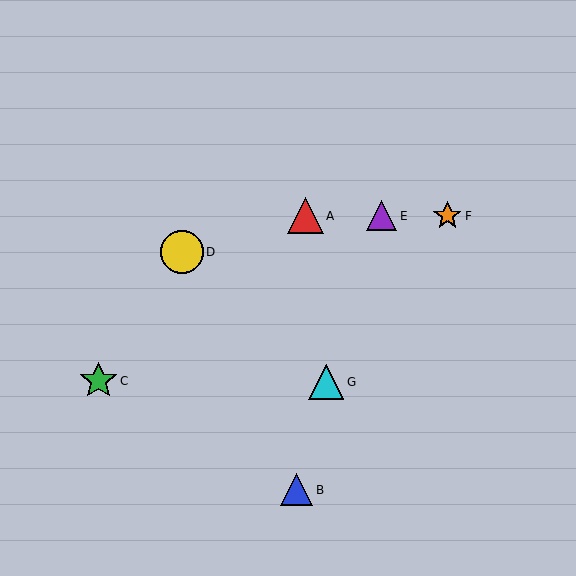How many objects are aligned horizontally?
3 objects (A, E, F) are aligned horizontally.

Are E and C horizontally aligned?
No, E is at y≈216 and C is at y≈381.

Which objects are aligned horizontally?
Objects A, E, F are aligned horizontally.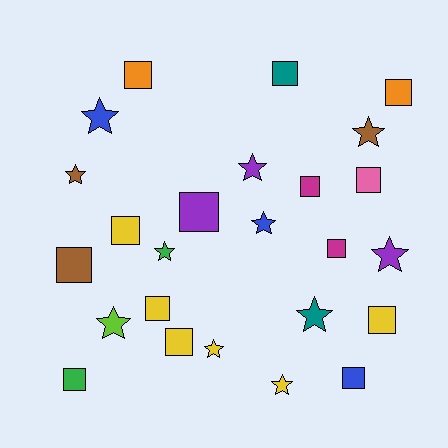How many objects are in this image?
There are 25 objects.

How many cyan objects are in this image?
There are no cyan objects.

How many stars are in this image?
There are 11 stars.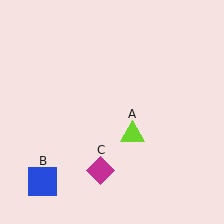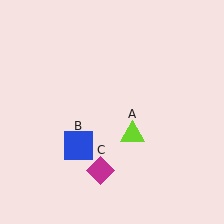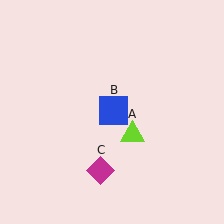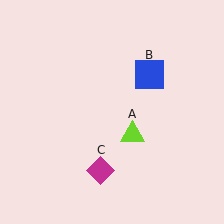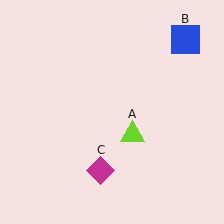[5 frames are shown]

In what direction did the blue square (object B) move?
The blue square (object B) moved up and to the right.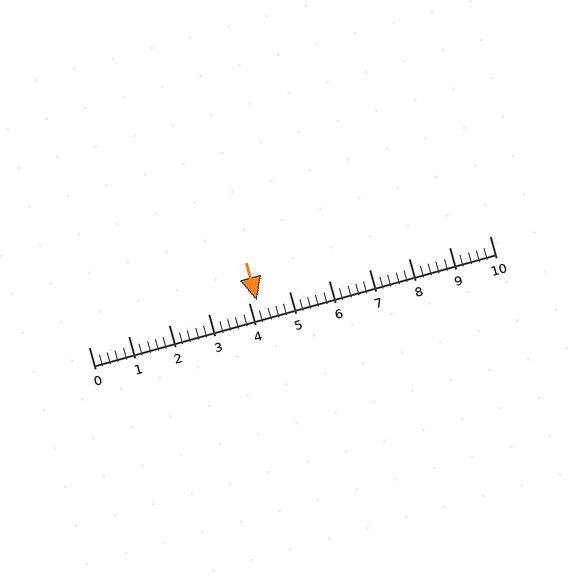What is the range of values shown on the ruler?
The ruler shows values from 0 to 10.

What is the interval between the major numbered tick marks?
The major tick marks are spaced 1 units apart.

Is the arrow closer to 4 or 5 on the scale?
The arrow is closer to 4.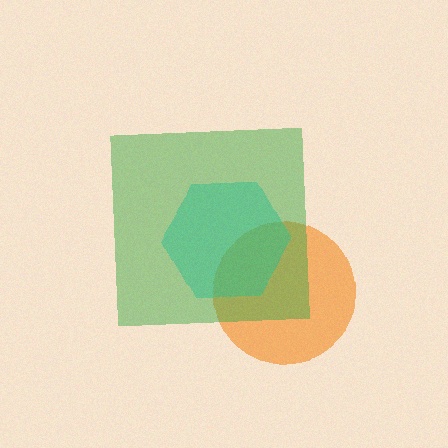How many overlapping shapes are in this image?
There are 3 overlapping shapes in the image.